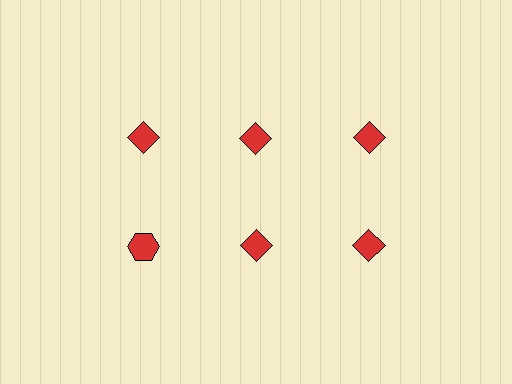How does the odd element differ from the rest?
It has a different shape: hexagon instead of diamond.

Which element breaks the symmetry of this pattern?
The red hexagon in the second row, leftmost column breaks the symmetry. All other shapes are red diamonds.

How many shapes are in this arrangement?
There are 6 shapes arranged in a grid pattern.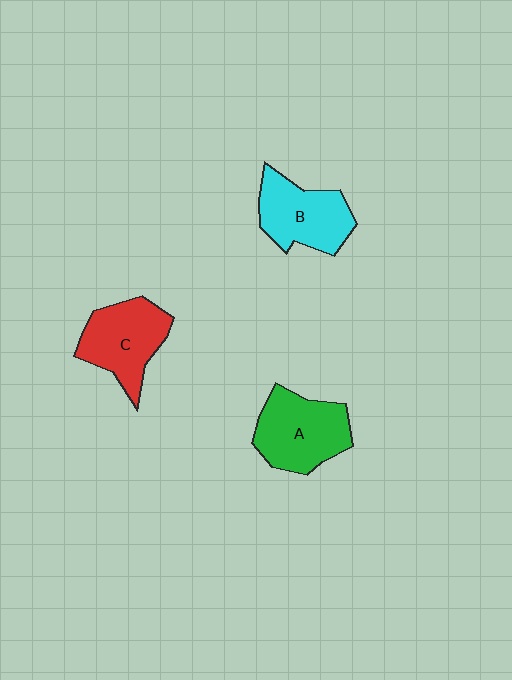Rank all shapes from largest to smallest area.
From largest to smallest: A (green), C (red), B (cyan).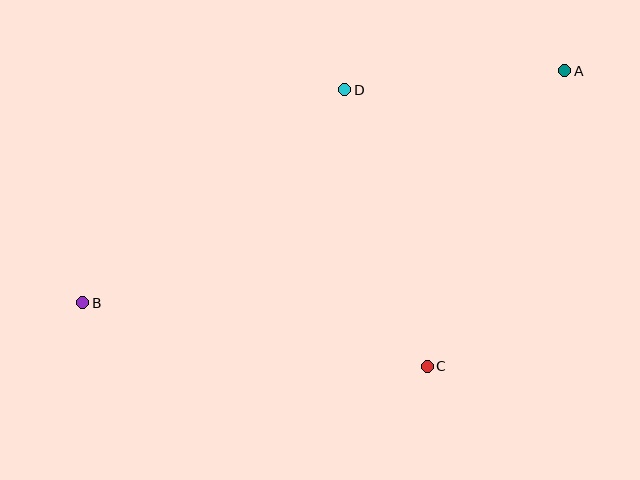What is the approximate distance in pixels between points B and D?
The distance between B and D is approximately 338 pixels.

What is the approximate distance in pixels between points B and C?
The distance between B and C is approximately 350 pixels.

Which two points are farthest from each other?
Points A and B are farthest from each other.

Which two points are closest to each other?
Points A and D are closest to each other.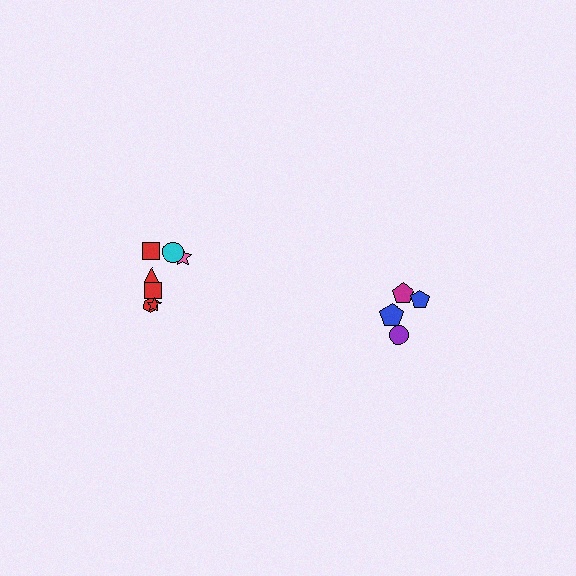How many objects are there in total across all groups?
There are 11 objects.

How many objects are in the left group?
There are 7 objects.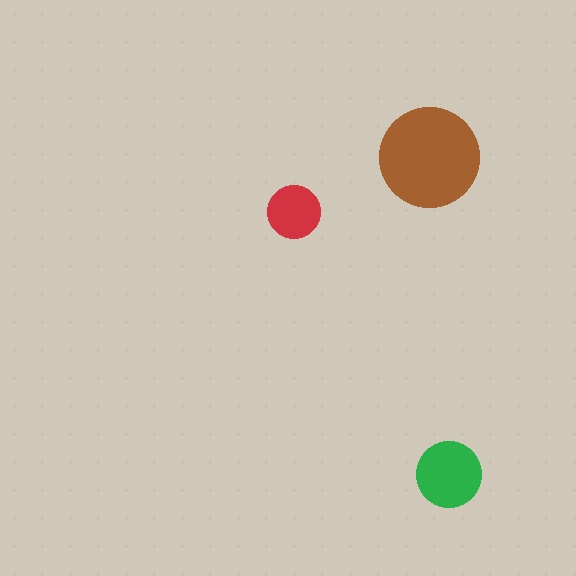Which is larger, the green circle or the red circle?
The green one.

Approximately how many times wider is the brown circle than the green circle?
About 1.5 times wider.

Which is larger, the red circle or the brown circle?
The brown one.